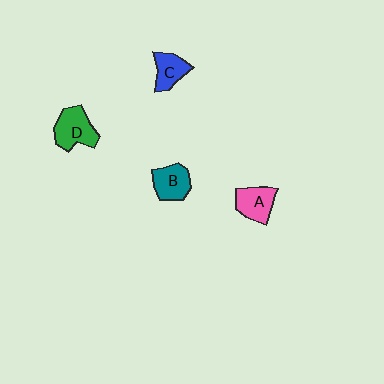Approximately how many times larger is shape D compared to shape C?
Approximately 1.4 times.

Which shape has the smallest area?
Shape C (blue).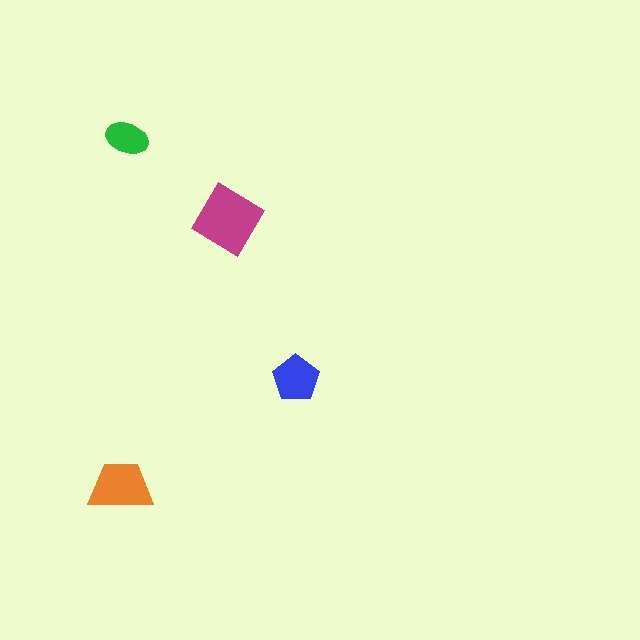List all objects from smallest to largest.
The green ellipse, the blue pentagon, the orange trapezoid, the magenta diamond.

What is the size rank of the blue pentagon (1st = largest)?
3rd.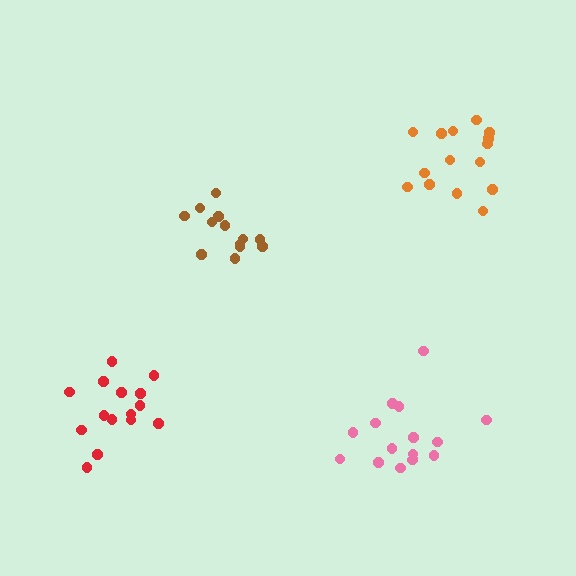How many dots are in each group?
Group 1: 15 dots, Group 2: 13 dots, Group 3: 16 dots, Group 4: 15 dots (59 total).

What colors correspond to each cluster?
The clusters are colored: red, brown, pink, orange.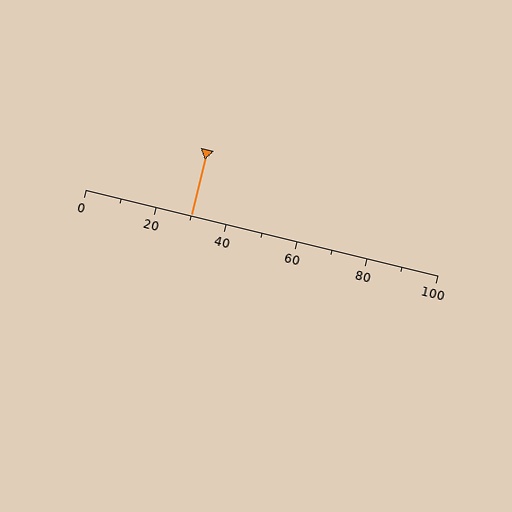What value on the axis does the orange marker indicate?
The marker indicates approximately 30.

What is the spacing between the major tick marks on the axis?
The major ticks are spaced 20 apart.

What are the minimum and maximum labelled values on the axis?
The axis runs from 0 to 100.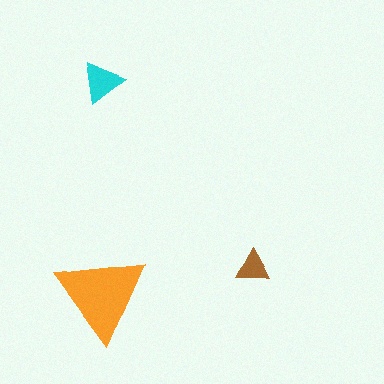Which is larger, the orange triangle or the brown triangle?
The orange one.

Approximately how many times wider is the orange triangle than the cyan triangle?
About 2 times wider.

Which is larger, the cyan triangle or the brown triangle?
The cyan one.